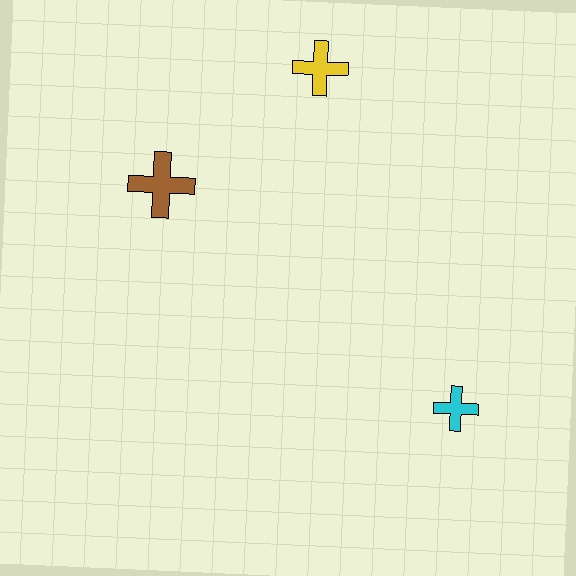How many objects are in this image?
There are 3 objects.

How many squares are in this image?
There are no squares.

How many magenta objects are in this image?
There are no magenta objects.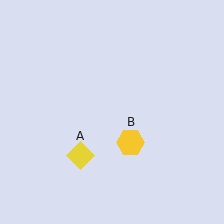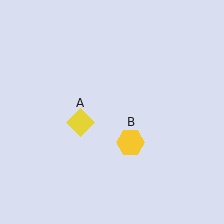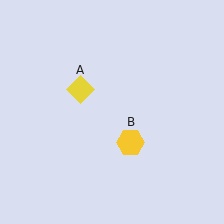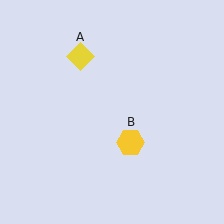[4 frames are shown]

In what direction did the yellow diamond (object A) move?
The yellow diamond (object A) moved up.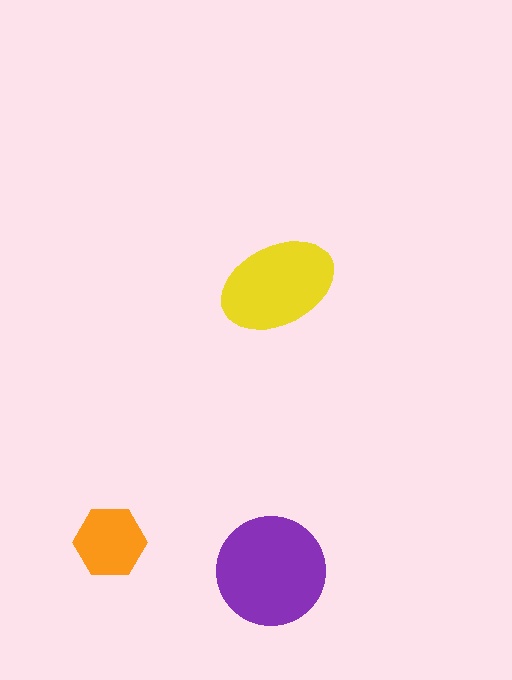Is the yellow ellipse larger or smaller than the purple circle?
Smaller.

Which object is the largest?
The purple circle.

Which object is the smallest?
The orange hexagon.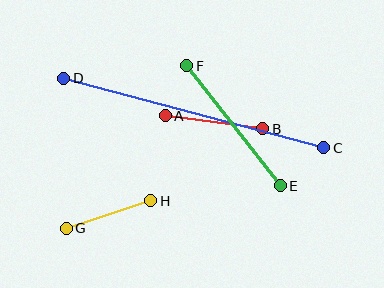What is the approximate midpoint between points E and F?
The midpoint is at approximately (234, 126) pixels.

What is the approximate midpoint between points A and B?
The midpoint is at approximately (214, 122) pixels.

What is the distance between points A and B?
The distance is approximately 98 pixels.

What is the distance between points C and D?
The distance is approximately 269 pixels.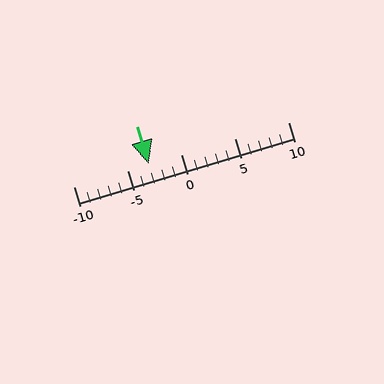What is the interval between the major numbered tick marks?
The major tick marks are spaced 5 units apart.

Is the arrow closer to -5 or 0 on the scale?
The arrow is closer to -5.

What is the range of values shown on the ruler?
The ruler shows values from -10 to 10.